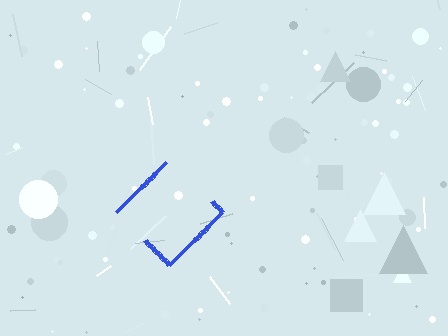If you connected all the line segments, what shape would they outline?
They would outline a diamond.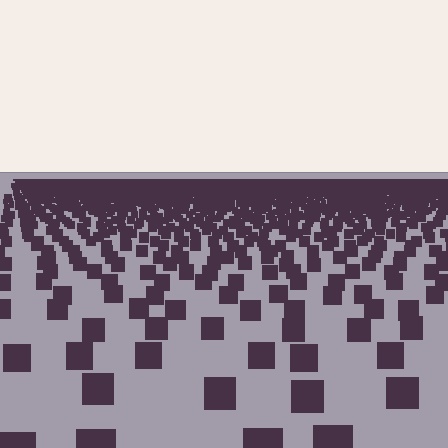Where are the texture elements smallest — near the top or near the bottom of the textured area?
Near the top.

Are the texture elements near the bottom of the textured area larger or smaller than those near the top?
Larger. Near the bottom, elements are closer to the viewer and appear at a bigger on-screen size.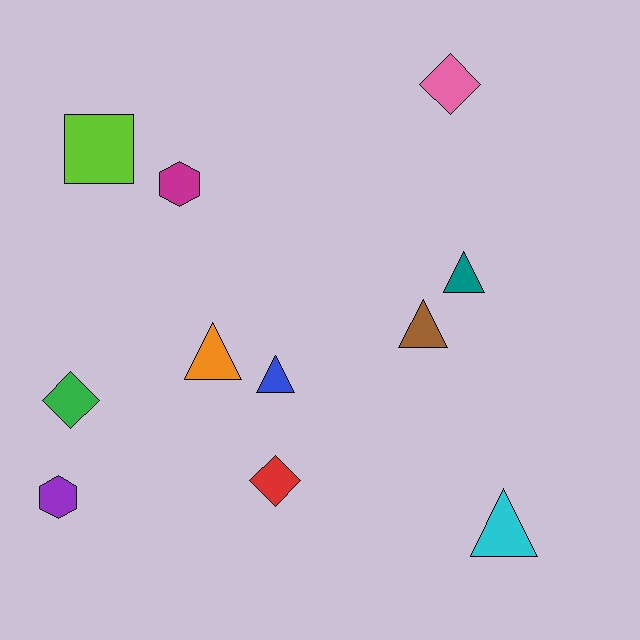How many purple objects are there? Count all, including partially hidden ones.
There is 1 purple object.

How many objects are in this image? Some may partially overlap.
There are 11 objects.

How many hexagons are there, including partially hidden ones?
There are 2 hexagons.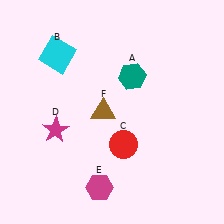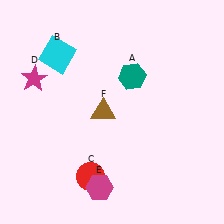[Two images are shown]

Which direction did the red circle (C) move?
The red circle (C) moved down.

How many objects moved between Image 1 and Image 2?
2 objects moved between the two images.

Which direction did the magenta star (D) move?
The magenta star (D) moved up.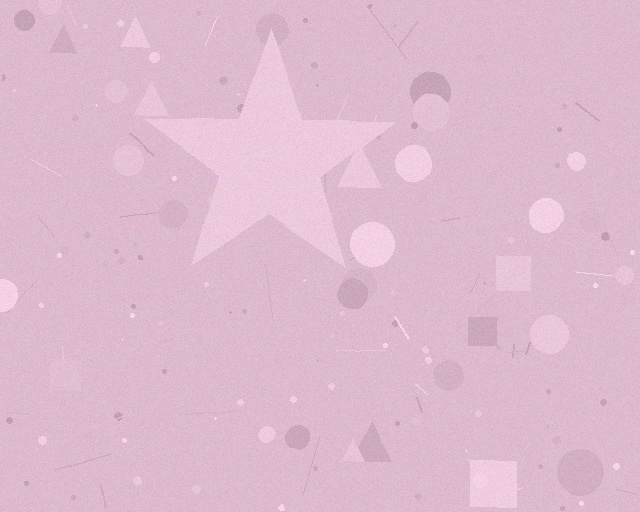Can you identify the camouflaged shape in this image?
The camouflaged shape is a star.